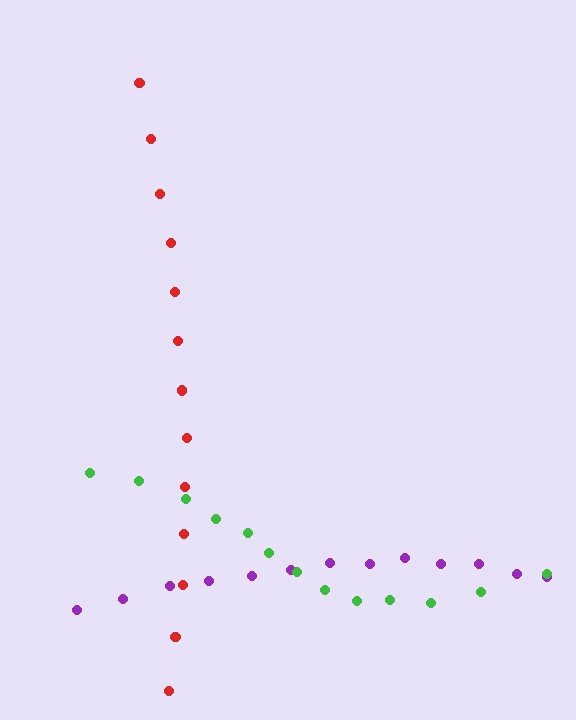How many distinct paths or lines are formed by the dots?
There are 3 distinct paths.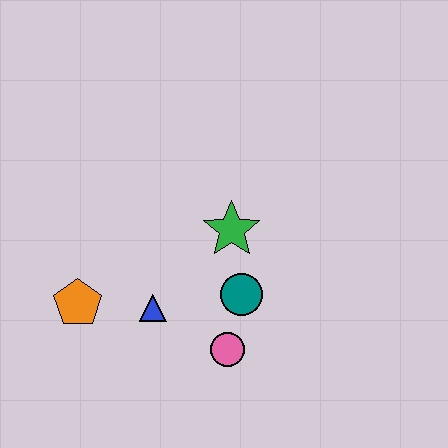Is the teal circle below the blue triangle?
No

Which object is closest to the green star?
The teal circle is closest to the green star.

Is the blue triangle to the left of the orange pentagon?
No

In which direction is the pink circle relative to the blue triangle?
The pink circle is to the right of the blue triangle.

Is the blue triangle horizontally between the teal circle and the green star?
No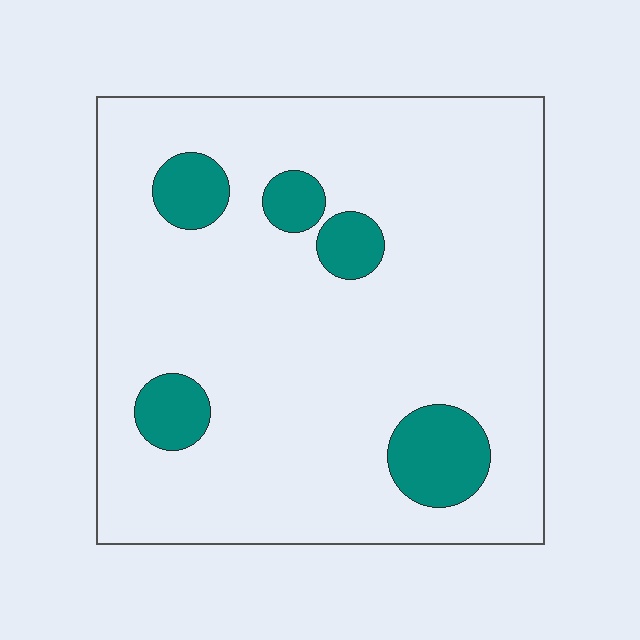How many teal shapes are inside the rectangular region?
5.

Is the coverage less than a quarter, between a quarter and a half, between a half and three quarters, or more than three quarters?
Less than a quarter.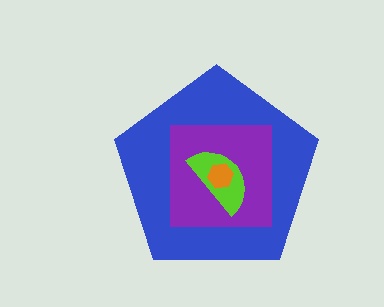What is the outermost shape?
The blue pentagon.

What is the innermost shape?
The orange hexagon.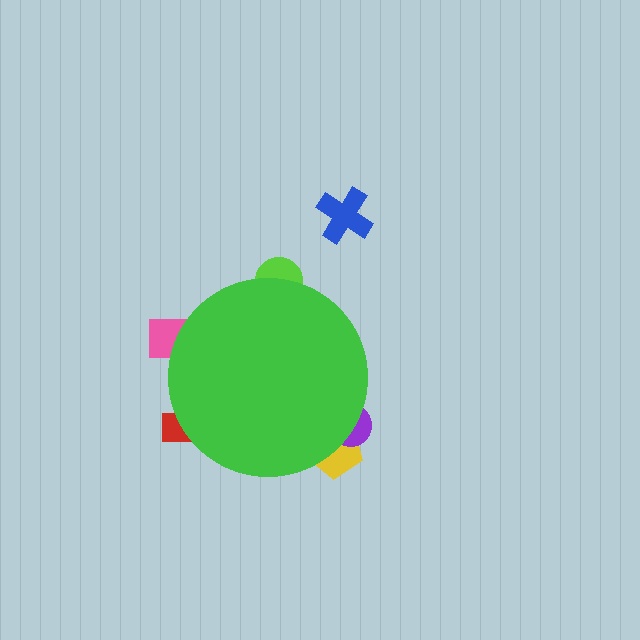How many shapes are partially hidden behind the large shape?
5 shapes are partially hidden.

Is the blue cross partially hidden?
No, the blue cross is fully visible.